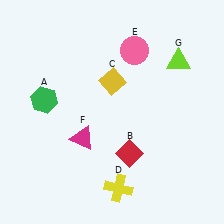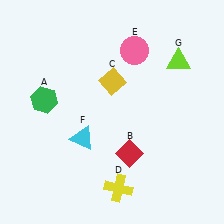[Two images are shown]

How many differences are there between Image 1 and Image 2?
There is 1 difference between the two images.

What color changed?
The triangle (F) changed from magenta in Image 1 to cyan in Image 2.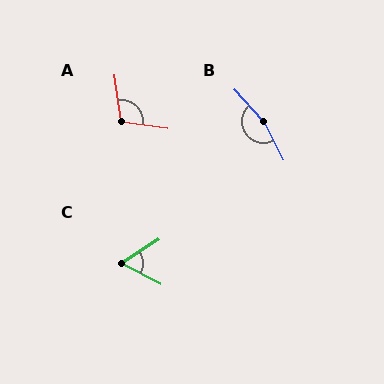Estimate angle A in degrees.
Approximately 106 degrees.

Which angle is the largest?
B, at approximately 164 degrees.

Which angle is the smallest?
C, at approximately 60 degrees.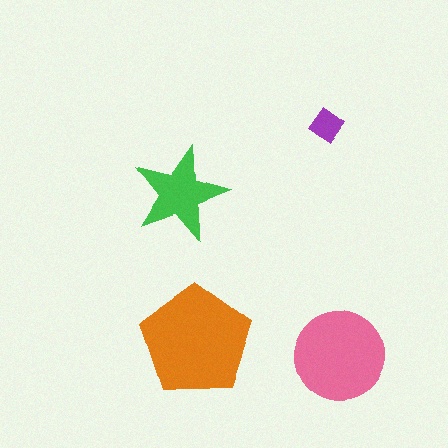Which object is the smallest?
The purple diamond.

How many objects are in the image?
There are 4 objects in the image.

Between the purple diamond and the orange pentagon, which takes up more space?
The orange pentagon.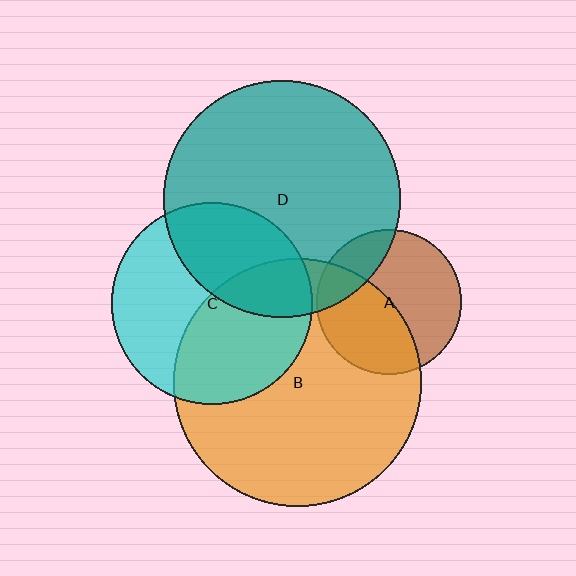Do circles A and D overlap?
Yes.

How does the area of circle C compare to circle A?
Approximately 1.9 times.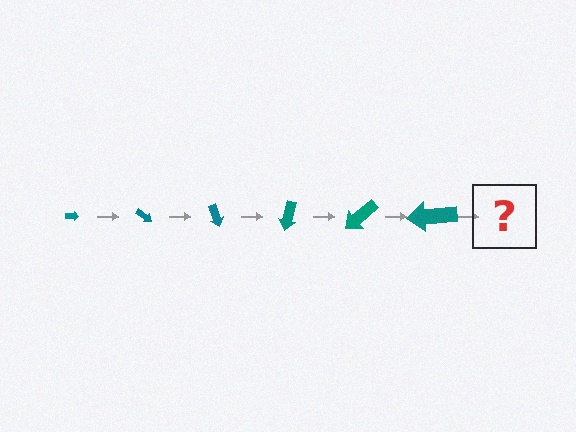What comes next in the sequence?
The next element should be an arrow, larger than the previous one and rotated 210 degrees from the start.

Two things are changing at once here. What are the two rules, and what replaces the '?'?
The two rules are that the arrow grows larger each step and it rotates 35 degrees each step. The '?' should be an arrow, larger than the previous one and rotated 210 degrees from the start.